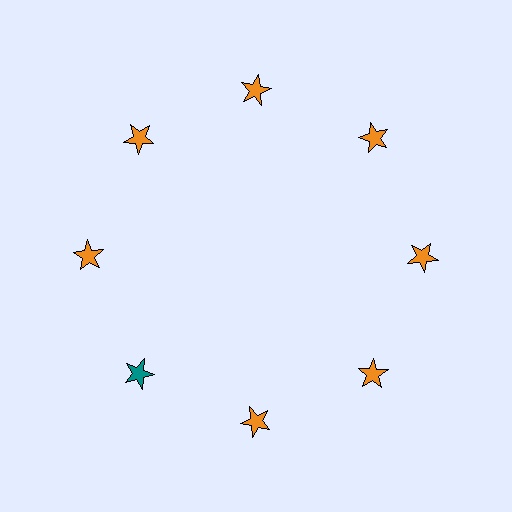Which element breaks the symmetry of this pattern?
The teal star at roughly the 8 o'clock position breaks the symmetry. All other shapes are orange stars.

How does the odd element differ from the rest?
It has a different color: teal instead of orange.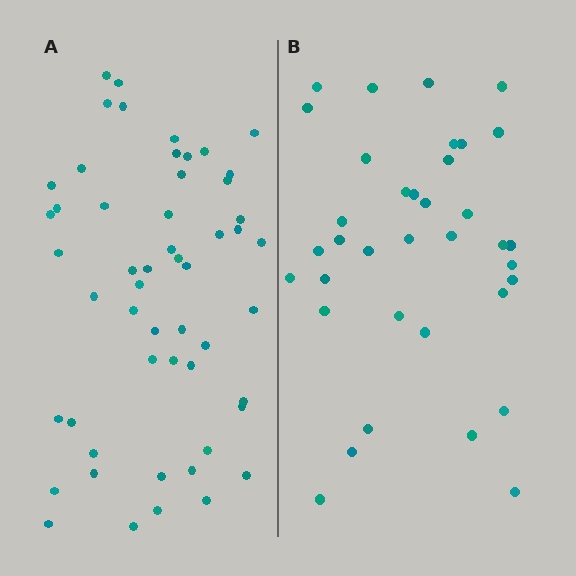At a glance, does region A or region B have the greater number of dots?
Region A (the left region) has more dots.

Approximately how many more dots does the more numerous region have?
Region A has approximately 15 more dots than region B.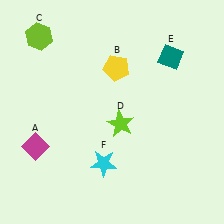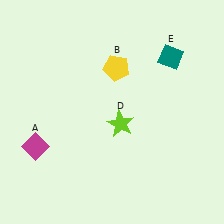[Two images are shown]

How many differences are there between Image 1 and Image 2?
There are 2 differences between the two images.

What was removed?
The lime hexagon (C), the cyan star (F) were removed in Image 2.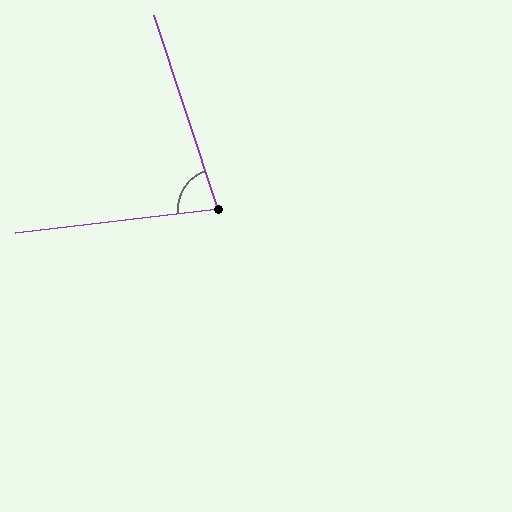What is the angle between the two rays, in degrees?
Approximately 78 degrees.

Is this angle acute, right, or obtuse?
It is acute.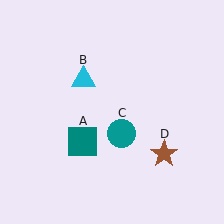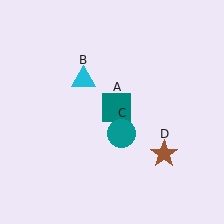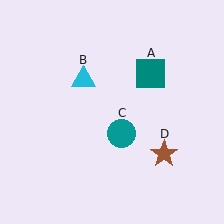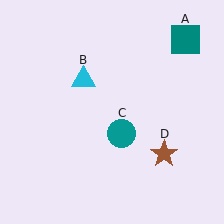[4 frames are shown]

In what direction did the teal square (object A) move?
The teal square (object A) moved up and to the right.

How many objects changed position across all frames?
1 object changed position: teal square (object A).